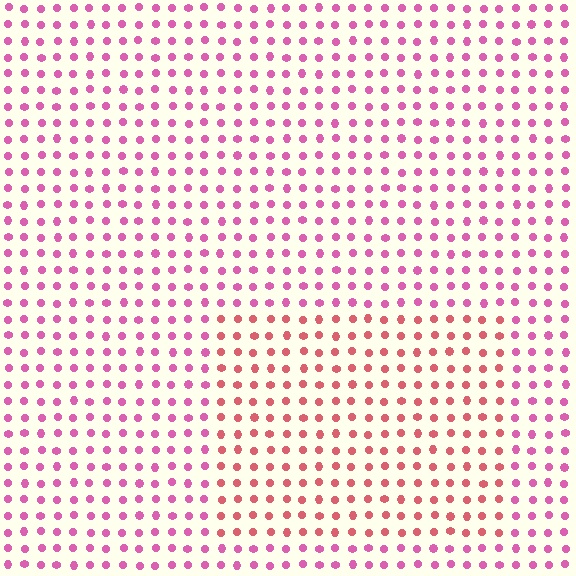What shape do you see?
I see a rectangle.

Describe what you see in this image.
The image is filled with small pink elements in a uniform arrangement. A rectangle-shaped region is visible where the elements are tinted to a slightly different hue, forming a subtle color boundary.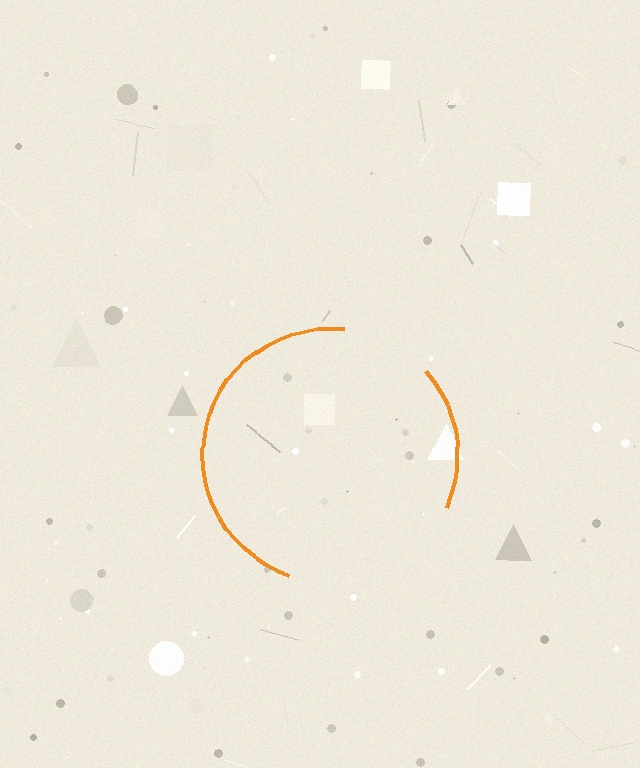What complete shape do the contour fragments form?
The contour fragments form a circle.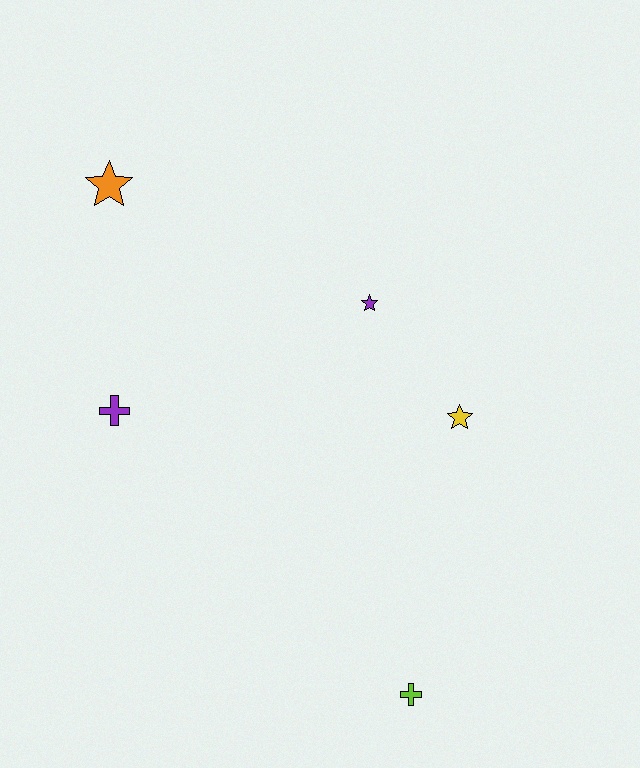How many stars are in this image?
There are 3 stars.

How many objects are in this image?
There are 5 objects.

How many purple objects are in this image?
There are 2 purple objects.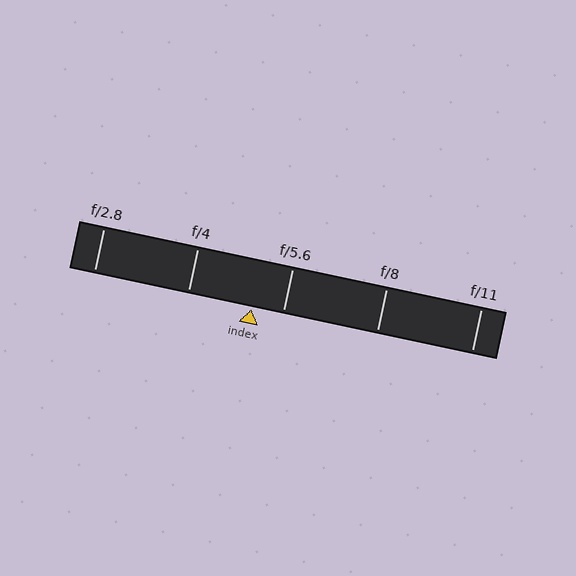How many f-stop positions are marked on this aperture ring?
There are 5 f-stop positions marked.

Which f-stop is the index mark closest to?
The index mark is closest to f/5.6.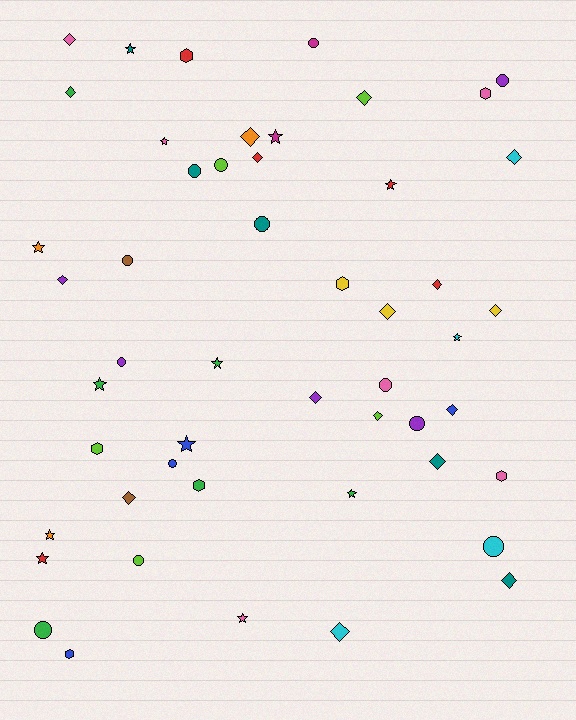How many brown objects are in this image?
There are 2 brown objects.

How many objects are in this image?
There are 50 objects.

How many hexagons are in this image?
There are 7 hexagons.